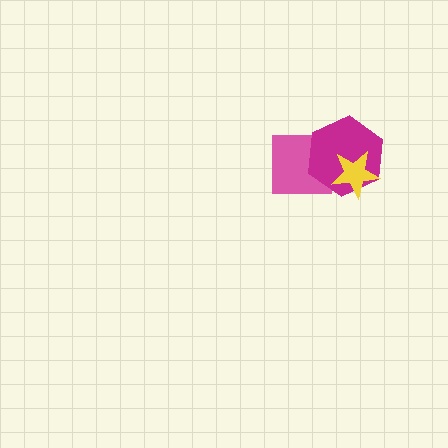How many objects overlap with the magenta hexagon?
2 objects overlap with the magenta hexagon.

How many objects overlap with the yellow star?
1 object overlaps with the yellow star.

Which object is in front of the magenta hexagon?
The yellow star is in front of the magenta hexagon.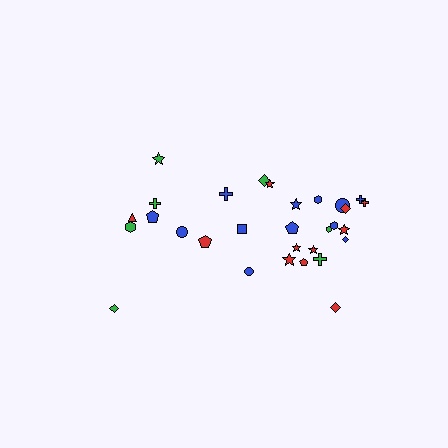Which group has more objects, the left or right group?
The right group.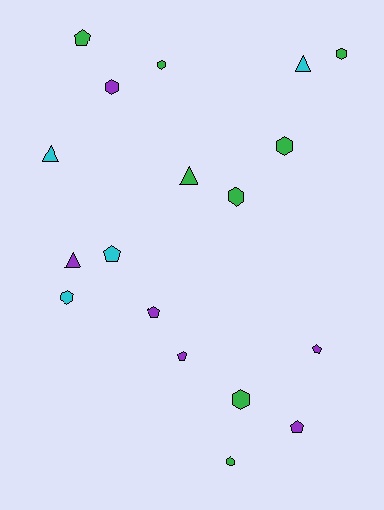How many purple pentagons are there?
There are 4 purple pentagons.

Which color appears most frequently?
Green, with 8 objects.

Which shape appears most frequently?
Hexagon, with 8 objects.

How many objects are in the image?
There are 18 objects.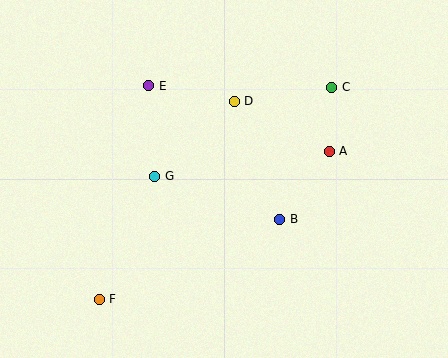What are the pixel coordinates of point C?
Point C is at (332, 87).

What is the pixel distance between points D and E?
The distance between D and E is 87 pixels.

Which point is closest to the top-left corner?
Point E is closest to the top-left corner.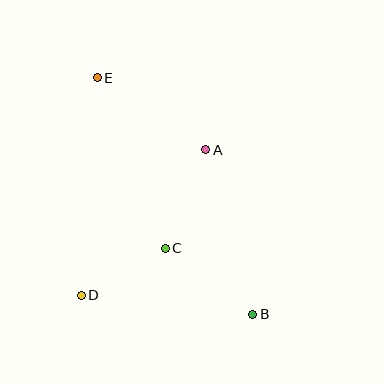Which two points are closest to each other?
Points C and D are closest to each other.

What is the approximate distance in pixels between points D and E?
The distance between D and E is approximately 218 pixels.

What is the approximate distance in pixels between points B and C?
The distance between B and C is approximately 110 pixels.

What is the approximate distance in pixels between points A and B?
The distance between A and B is approximately 171 pixels.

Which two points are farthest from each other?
Points B and E are farthest from each other.